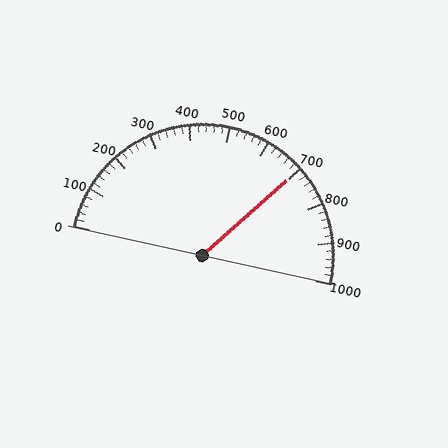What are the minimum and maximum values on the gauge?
The gauge ranges from 0 to 1000.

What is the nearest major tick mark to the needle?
The nearest major tick mark is 700.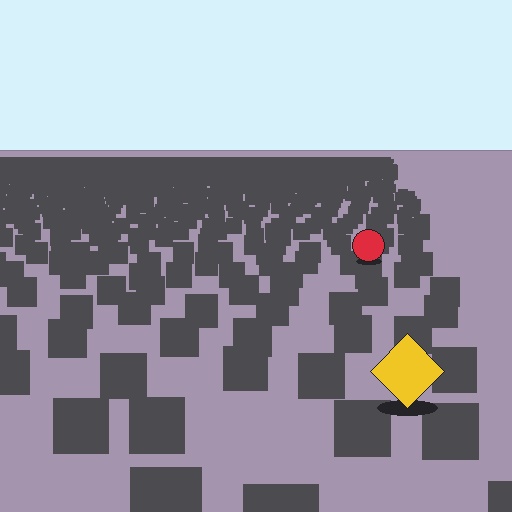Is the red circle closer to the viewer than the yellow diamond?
No. The yellow diamond is closer — you can tell from the texture gradient: the ground texture is coarser near it.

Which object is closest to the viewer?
The yellow diamond is closest. The texture marks near it are larger and more spread out.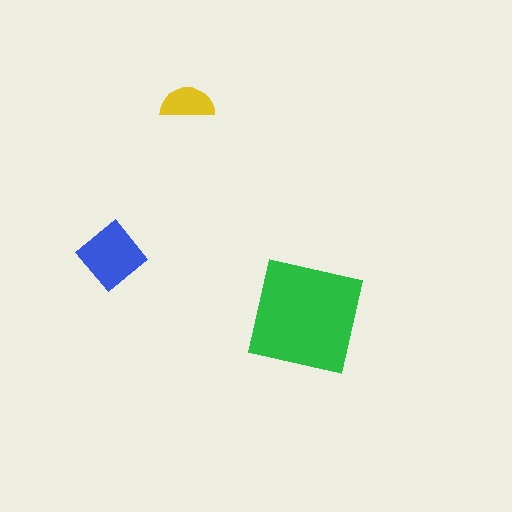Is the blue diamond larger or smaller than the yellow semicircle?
Larger.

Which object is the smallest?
The yellow semicircle.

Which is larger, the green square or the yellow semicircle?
The green square.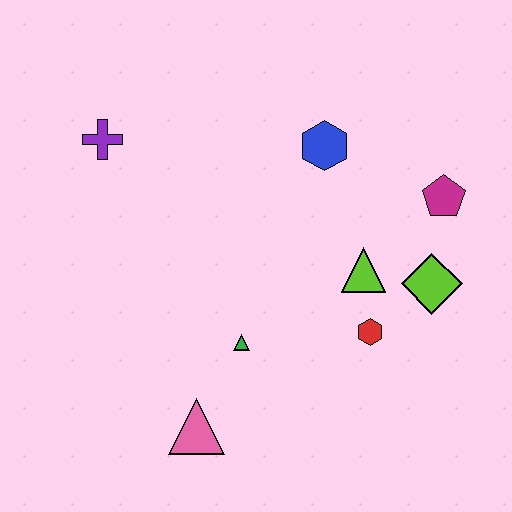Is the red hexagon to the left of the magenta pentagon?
Yes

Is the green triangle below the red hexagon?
Yes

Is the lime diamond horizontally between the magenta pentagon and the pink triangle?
Yes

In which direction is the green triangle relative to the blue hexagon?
The green triangle is below the blue hexagon.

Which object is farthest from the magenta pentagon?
The purple cross is farthest from the magenta pentagon.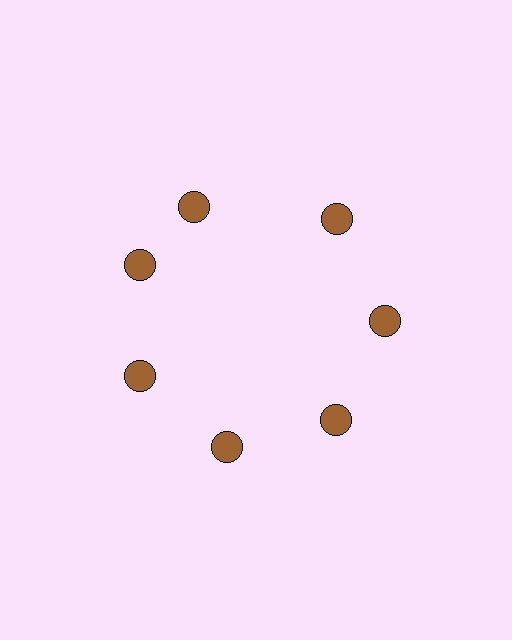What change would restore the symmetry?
The symmetry would be restored by rotating it back into even spacing with its neighbors so that all 7 circles sit at equal angles and equal distance from the center.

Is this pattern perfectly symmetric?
No. The 7 brown circles are arranged in a ring, but one element near the 12 o'clock position is rotated out of alignment along the ring, breaking the 7-fold rotational symmetry.